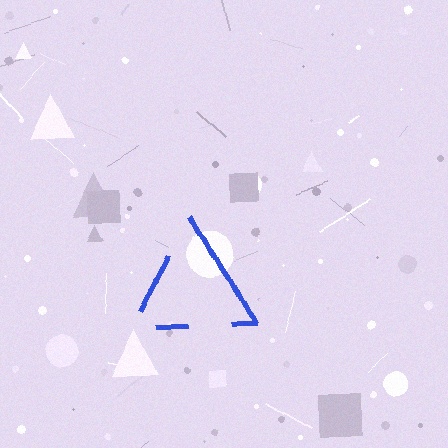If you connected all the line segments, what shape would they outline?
They would outline a triangle.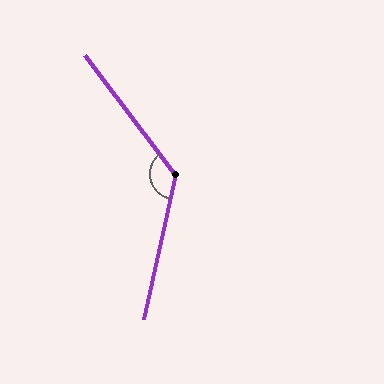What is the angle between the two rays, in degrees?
Approximately 131 degrees.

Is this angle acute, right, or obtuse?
It is obtuse.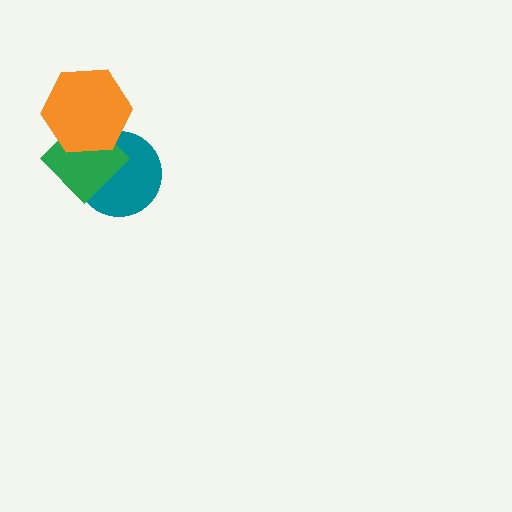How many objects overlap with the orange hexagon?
2 objects overlap with the orange hexagon.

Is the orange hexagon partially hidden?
No, no other shape covers it.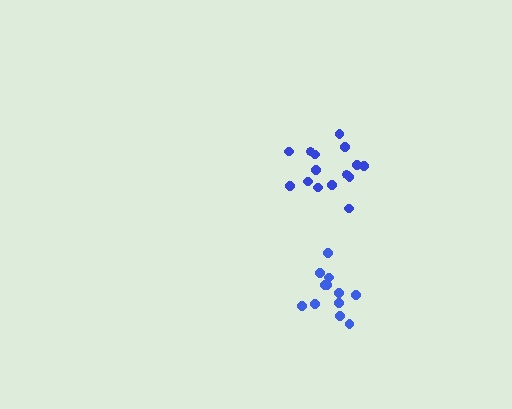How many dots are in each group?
Group 1: 15 dots, Group 2: 12 dots (27 total).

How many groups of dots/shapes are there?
There are 2 groups.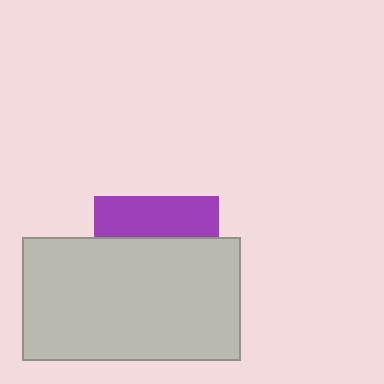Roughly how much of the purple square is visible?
A small part of it is visible (roughly 33%).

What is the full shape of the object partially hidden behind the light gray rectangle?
The partially hidden object is a purple square.